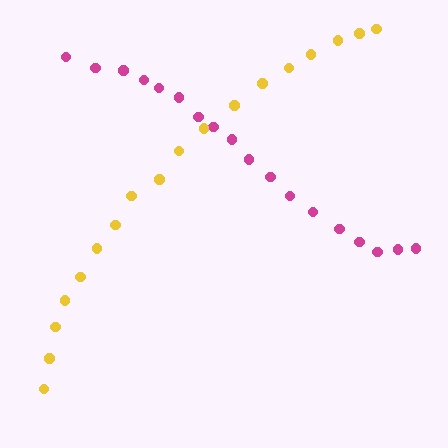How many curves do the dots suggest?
There are 2 distinct paths.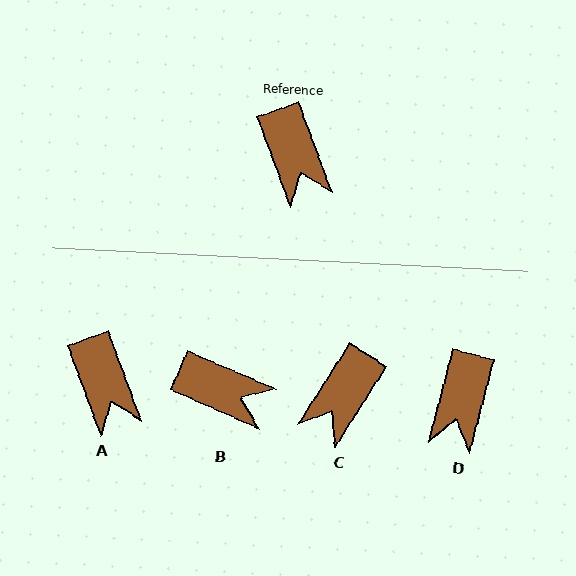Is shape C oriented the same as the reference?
No, it is off by about 53 degrees.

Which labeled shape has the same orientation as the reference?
A.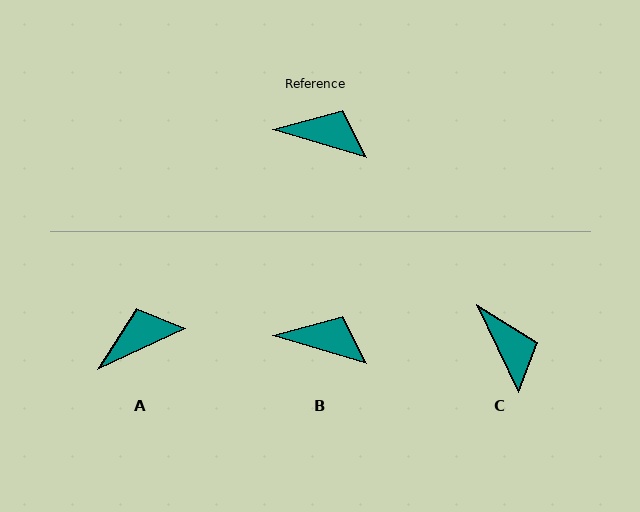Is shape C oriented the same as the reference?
No, it is off by about 47 degrees.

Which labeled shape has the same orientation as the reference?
B.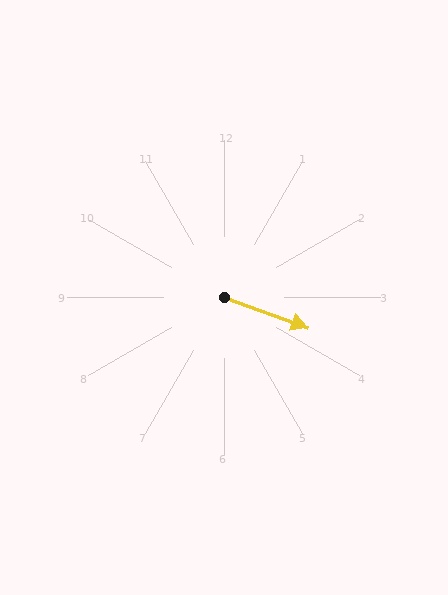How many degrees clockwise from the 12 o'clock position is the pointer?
Approximately 109 degrees.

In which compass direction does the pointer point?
East.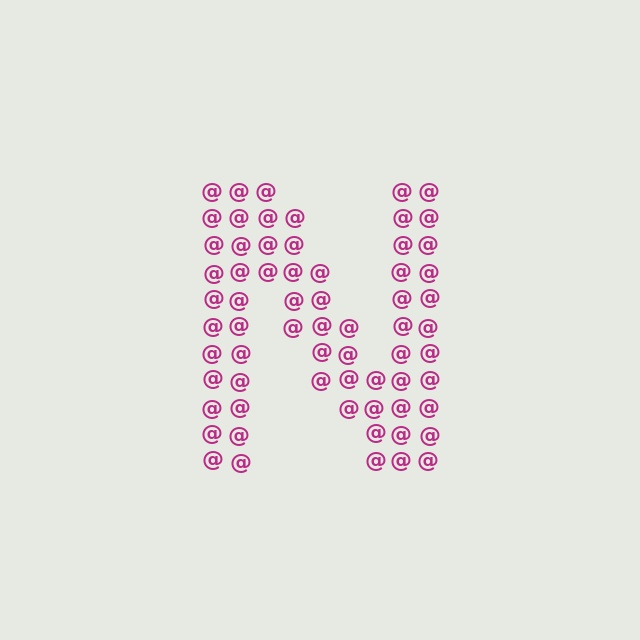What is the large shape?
The large shape is the letter N.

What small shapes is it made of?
It is made of small at signs.